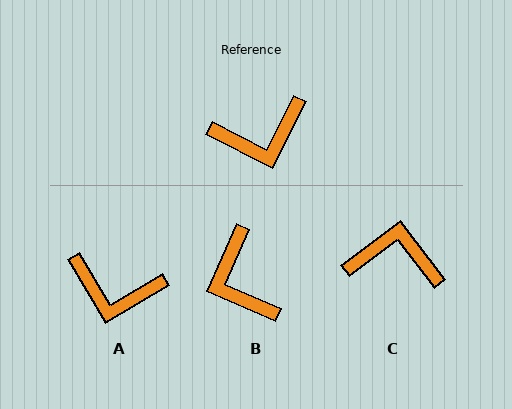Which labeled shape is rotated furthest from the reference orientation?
C, about 154 degrees away.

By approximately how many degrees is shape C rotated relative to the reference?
Approximately 154 degrees counter-clockwise.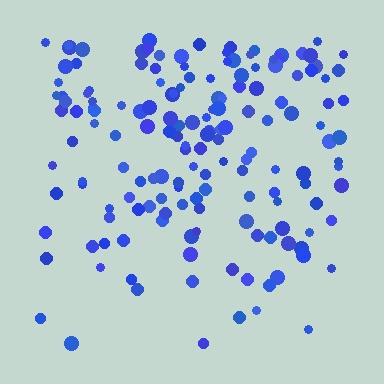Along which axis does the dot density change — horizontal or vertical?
Vertical.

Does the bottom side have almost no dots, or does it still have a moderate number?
Still a moderate number, just noticeably fewer than the top.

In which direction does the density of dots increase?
From bottom to top, with the top side densest.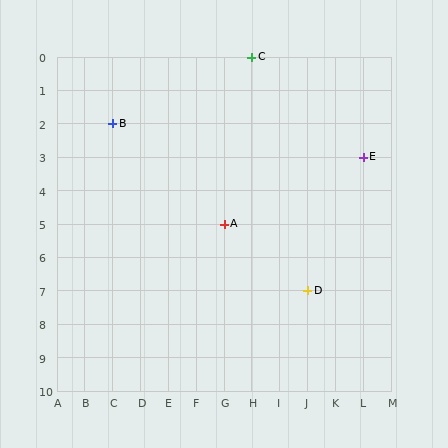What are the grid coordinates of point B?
Point B is at grid coordinates (C, 2).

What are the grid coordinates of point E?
Point E is at grid coordinates (L, 3).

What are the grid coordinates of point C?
Point C is at grid coordinates (H, 0).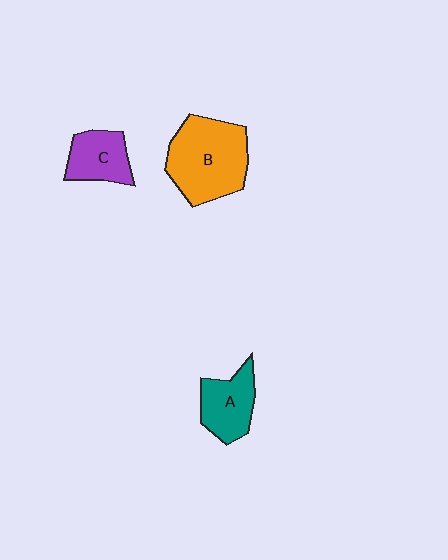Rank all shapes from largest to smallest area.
From largest to smallest: B (orange), A (teal), C (purple).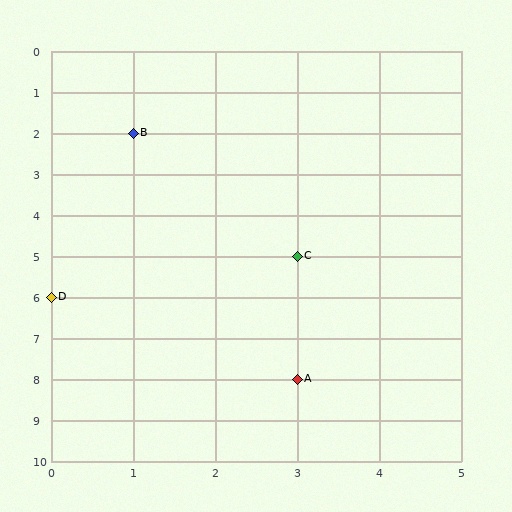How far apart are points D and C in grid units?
Points D and C are 3 columns and 1 row apart (about 3.2 grid units diagonally).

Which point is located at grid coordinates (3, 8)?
Point A is at (3, 8).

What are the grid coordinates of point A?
Point A is at grid coordinates (3, 8).